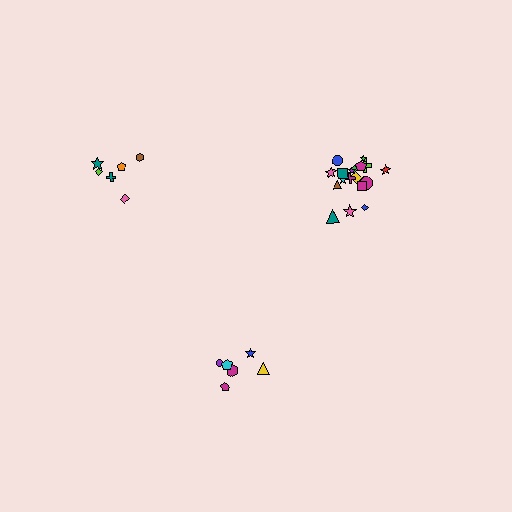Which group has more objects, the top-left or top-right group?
The top-right group.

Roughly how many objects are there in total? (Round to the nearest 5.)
Roughly 30 objects in total.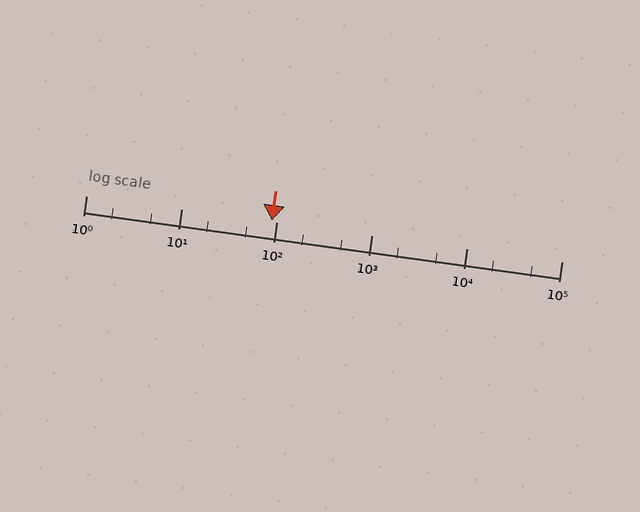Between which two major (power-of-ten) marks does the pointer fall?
The pointer is between 10 and 100.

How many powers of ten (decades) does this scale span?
The scale spans 5 decades, from 1 to 100000.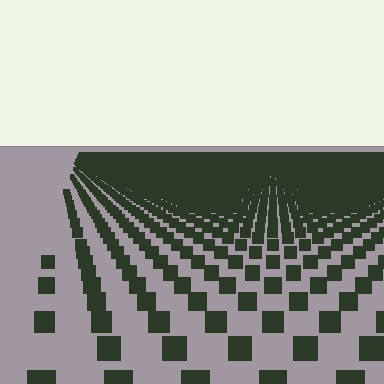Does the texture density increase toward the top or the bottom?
Density increases toward the top.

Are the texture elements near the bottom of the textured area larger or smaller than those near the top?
Larger. Near the bottom, elements are closer to the viewer and appear at a bigger on-screen size.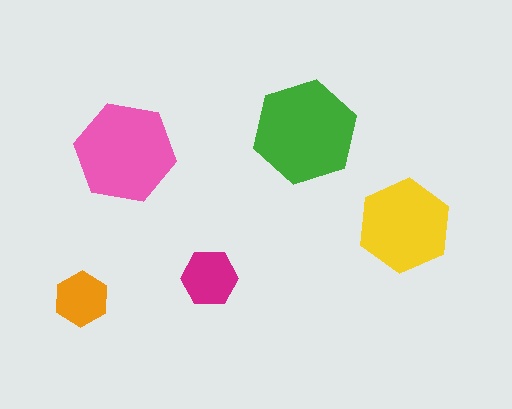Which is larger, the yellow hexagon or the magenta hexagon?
The yellow one.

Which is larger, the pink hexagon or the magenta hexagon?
The pink one.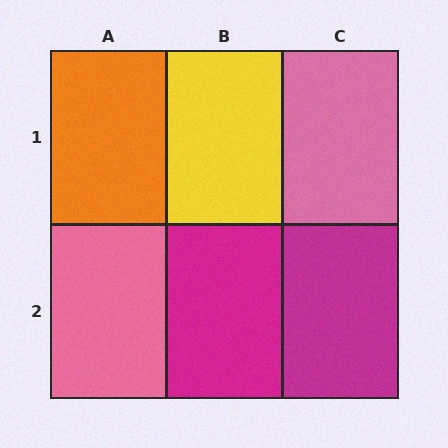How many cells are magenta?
2 cells are magenta.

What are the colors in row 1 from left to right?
Orange, yellow, pink.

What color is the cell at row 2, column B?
Magenta.